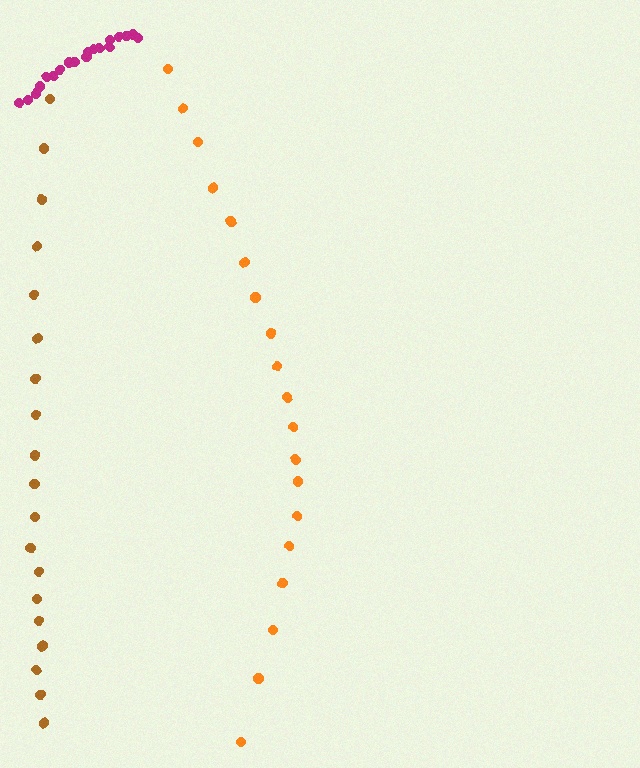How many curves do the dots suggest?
There are 3 distinct paths.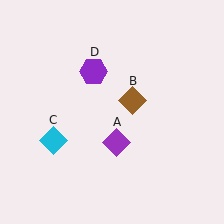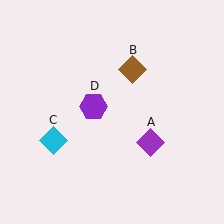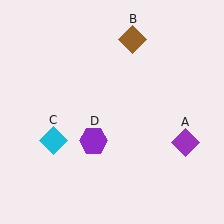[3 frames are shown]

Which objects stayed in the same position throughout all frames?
Cyan diamond (object C) remained stationary.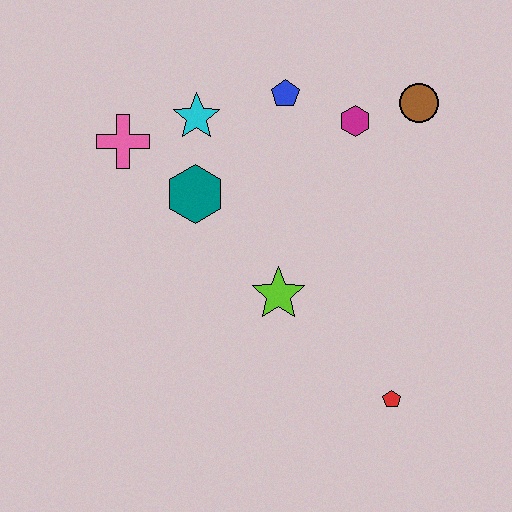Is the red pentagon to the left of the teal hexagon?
No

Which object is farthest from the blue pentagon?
The red pentagon is farthest from the blue pentagon.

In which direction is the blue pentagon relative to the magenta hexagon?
The blue pentagon is to the left of the magenta hexagon.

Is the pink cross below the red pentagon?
No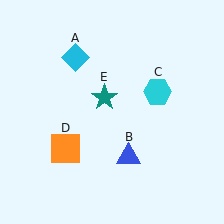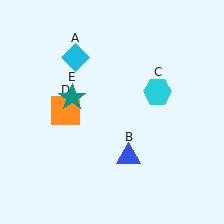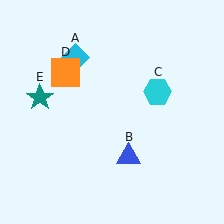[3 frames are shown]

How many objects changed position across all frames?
2 objects changed position: orange square (object D), teal star (object E).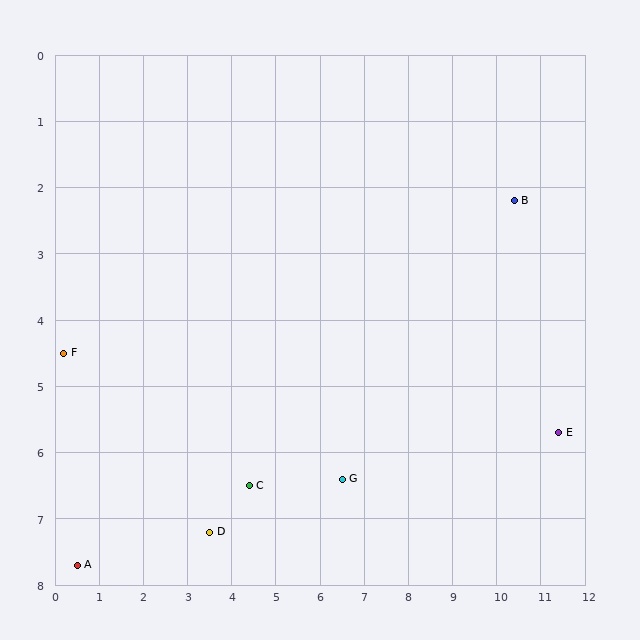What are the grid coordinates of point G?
Point G is at approximately (6.5, 6.4).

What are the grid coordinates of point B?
Point B is at approximately (10.4, 2.2).